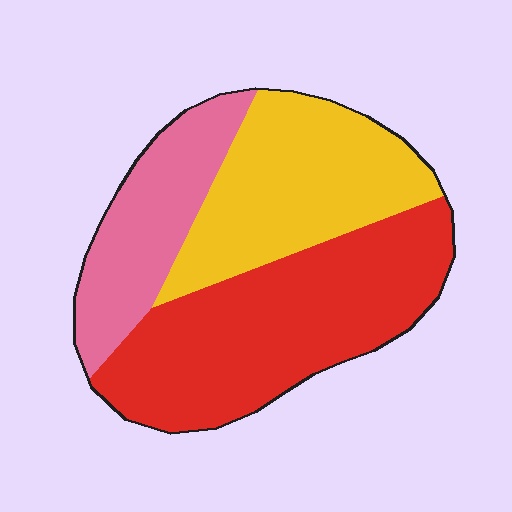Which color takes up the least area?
Pink, at roughly 20%.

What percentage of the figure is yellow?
Yellow takes up about one third (1/3) of the figure.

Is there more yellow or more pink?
Yellow.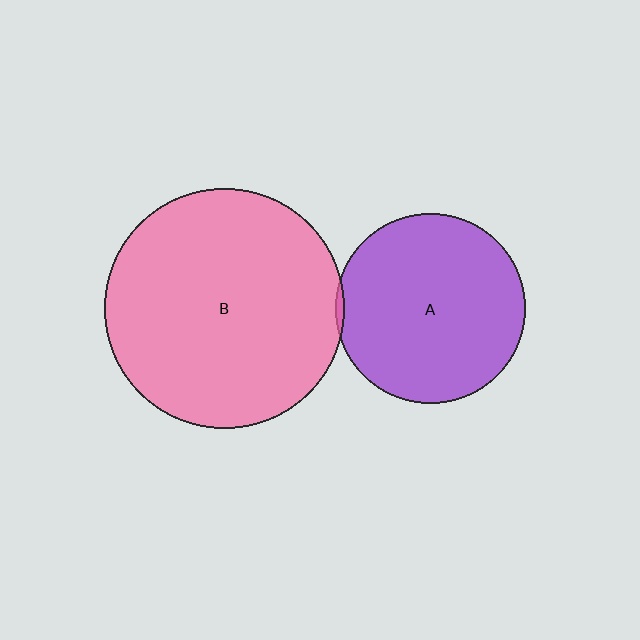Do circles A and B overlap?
Yes.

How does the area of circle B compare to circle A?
Approximately 1.6 times.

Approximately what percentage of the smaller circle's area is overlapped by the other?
Approximately 5%.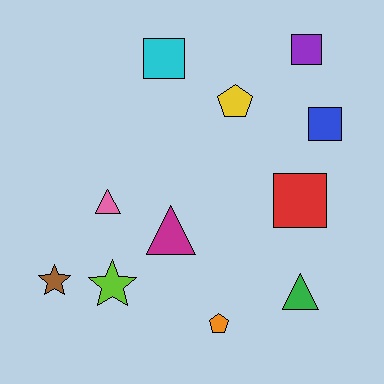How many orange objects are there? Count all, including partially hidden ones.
There is 1 orange object.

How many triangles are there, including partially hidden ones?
There are 3 triangles.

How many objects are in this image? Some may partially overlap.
There are 11 objects.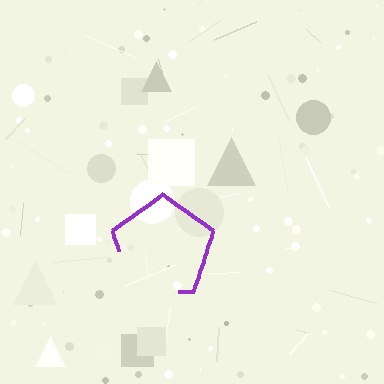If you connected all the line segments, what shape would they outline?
They would outline a pentagon.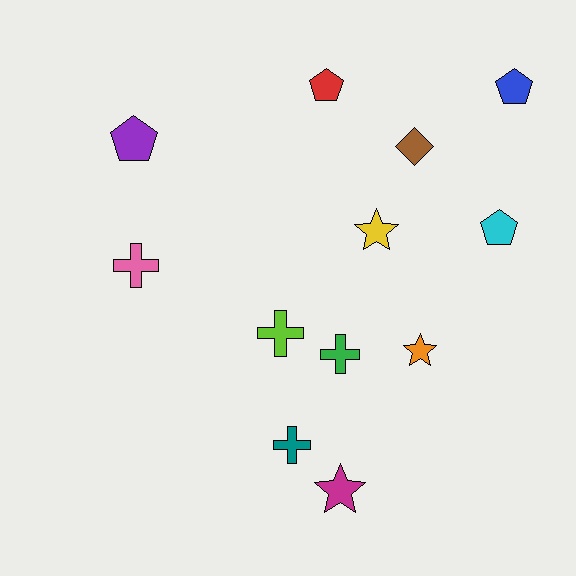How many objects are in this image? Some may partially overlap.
There are 12 objects.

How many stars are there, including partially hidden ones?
There are 3 stars.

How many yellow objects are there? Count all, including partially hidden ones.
There is 1 yellow object.